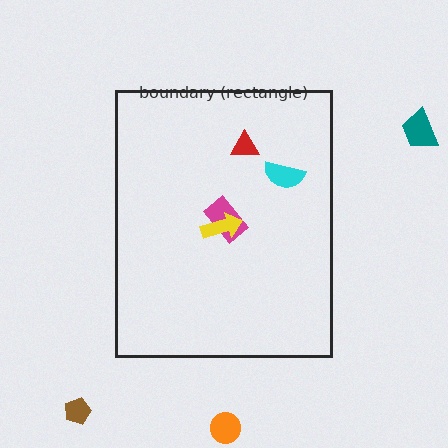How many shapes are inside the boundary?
4 inside, 3 outside.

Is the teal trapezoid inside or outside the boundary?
Outside.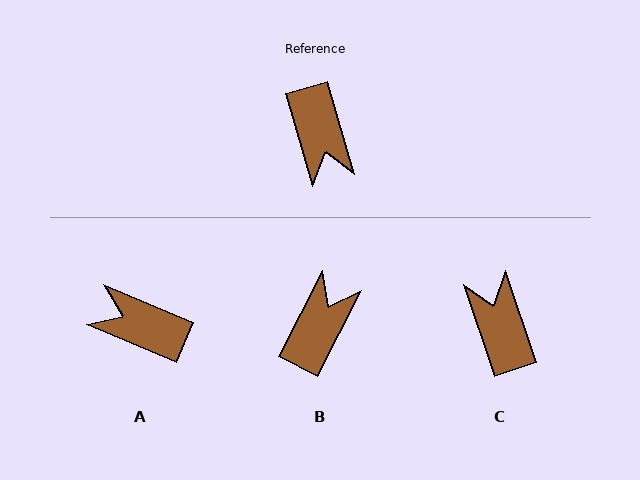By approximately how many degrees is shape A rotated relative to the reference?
Approximately 129 degrees clockwise.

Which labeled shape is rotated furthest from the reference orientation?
C, about 178 degrees away.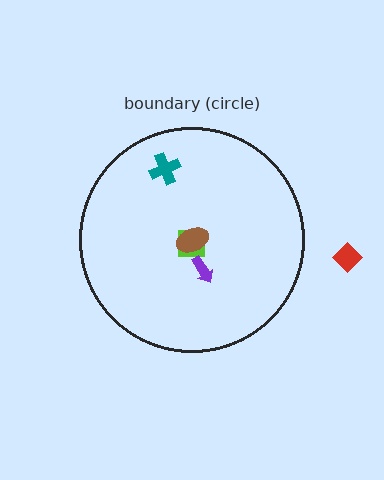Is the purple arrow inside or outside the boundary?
Inside.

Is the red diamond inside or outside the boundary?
Outside.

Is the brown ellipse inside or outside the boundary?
Inside.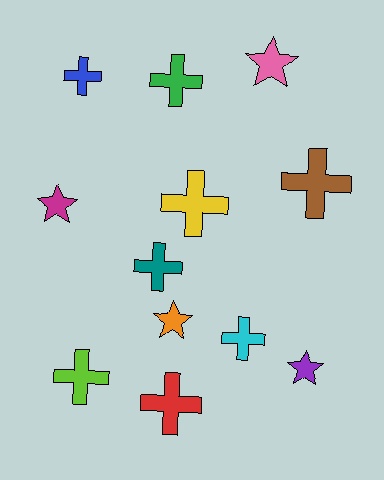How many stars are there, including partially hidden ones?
There are 4 stars.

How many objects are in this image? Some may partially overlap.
There are 12 objects.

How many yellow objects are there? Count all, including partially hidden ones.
There is 1 yellow object.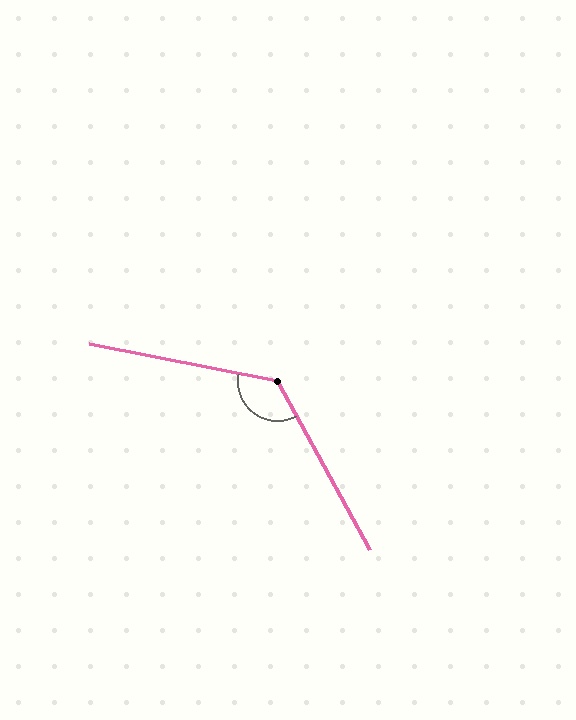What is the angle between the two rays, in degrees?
Approximately 130 degrees.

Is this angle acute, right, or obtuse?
It is obtuse.